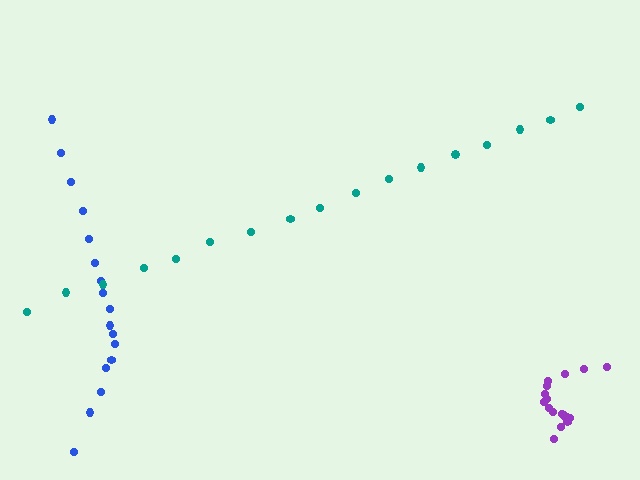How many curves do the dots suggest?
There are 3 distinct paths.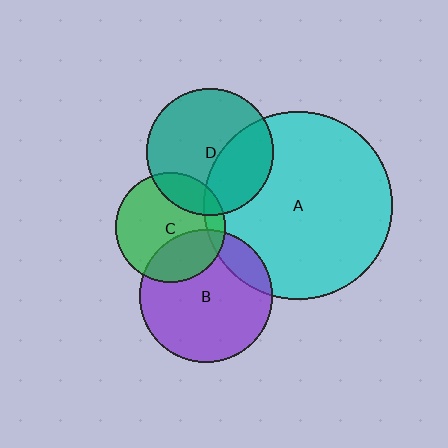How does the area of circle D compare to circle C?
Approximately 1.3 times.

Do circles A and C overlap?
Yes.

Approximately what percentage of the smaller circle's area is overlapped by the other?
Approximately 10%.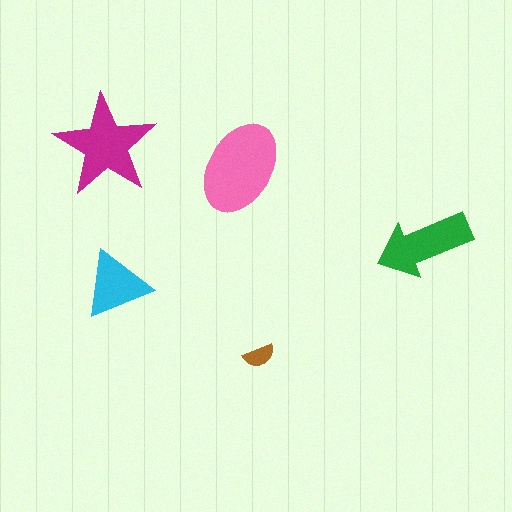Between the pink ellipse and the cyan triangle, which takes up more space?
The pink ellipse.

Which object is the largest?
The pink ellipse.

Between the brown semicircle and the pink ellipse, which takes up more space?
The pink ellipse.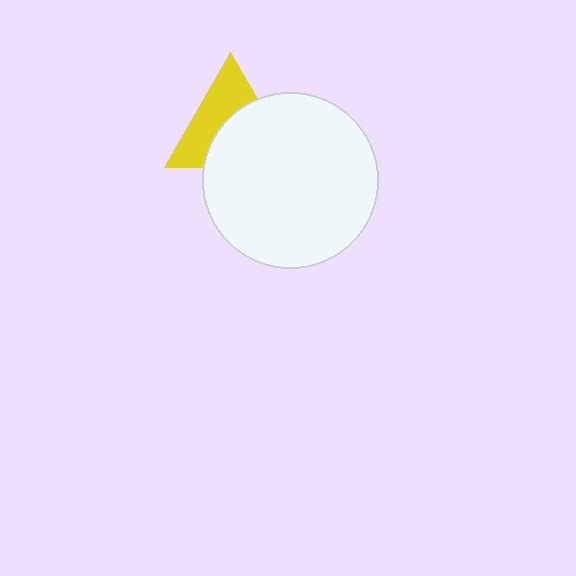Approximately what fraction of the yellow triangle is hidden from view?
Roughly 51% of the yellow triangle is hidden behind the white circle.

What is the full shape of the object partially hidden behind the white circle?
The partially hidden object is a yellow triangle.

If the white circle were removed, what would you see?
You would see the complete yellow triangle.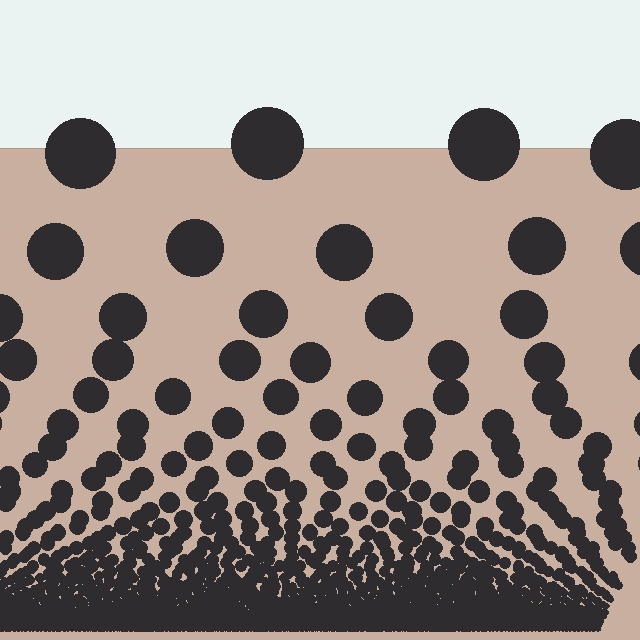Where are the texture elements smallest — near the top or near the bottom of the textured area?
Near the bottom.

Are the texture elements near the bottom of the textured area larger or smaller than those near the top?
Smaller. The gradient is inverted — elements near the bottom are smaller and denser.